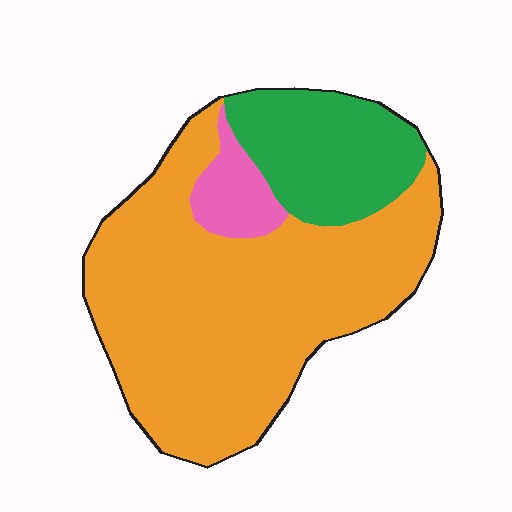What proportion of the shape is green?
Green covers roughly 20% of the shape.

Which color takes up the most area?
Orange, at roughly 70%.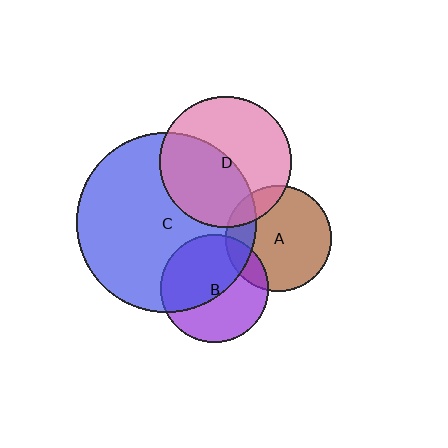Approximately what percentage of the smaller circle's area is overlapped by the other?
Approximately 45%.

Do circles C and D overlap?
Yes.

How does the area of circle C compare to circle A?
Approximately 2.9 times.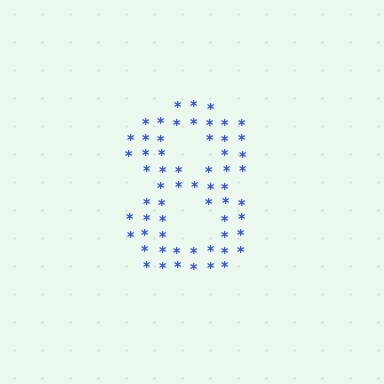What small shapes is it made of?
It is made of small asterisks.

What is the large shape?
The large shape is the digit 8.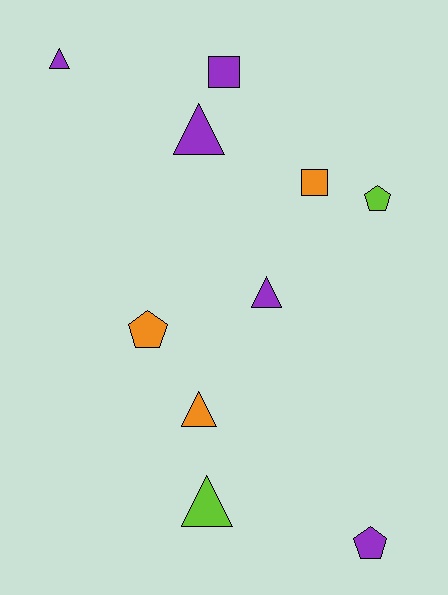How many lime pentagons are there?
There is 1 lime pentagon.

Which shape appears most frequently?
Triangle, with 5 objects.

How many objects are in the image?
There are 10 objects.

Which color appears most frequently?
Purple, with 5 objects.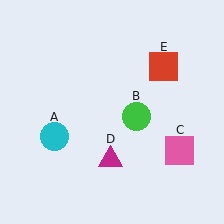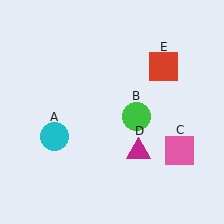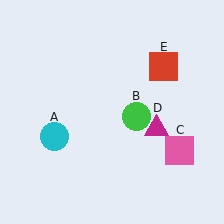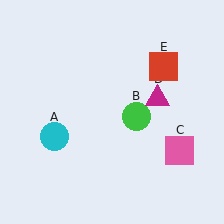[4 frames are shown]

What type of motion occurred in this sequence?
The magenta triangle (object D) rotated counterclockwise around the center of the scene.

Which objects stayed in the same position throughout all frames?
Cyan circle (object A) and green circle (object B) and pink square (object C) and red square (object E) remained stationary.